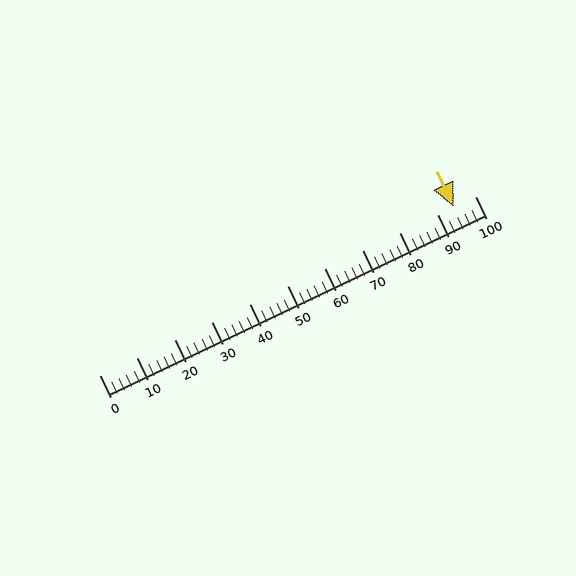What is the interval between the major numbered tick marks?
The major tick marks are spaced 10 units apart.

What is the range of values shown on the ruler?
The ruler shows values from 0 to 100.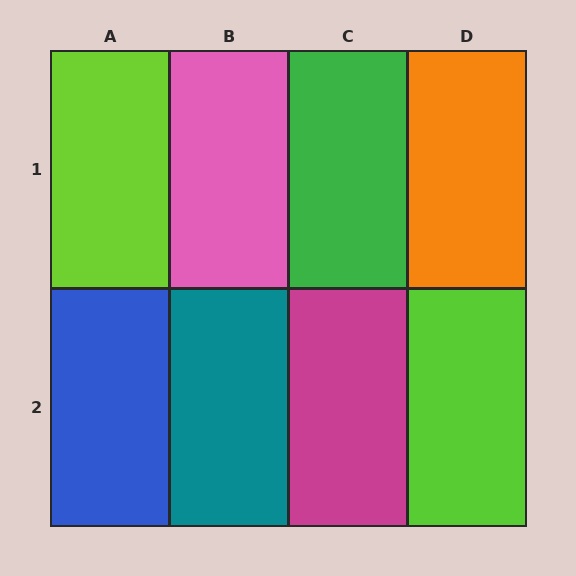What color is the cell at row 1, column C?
Green.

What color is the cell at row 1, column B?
Pink.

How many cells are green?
1 cell is green.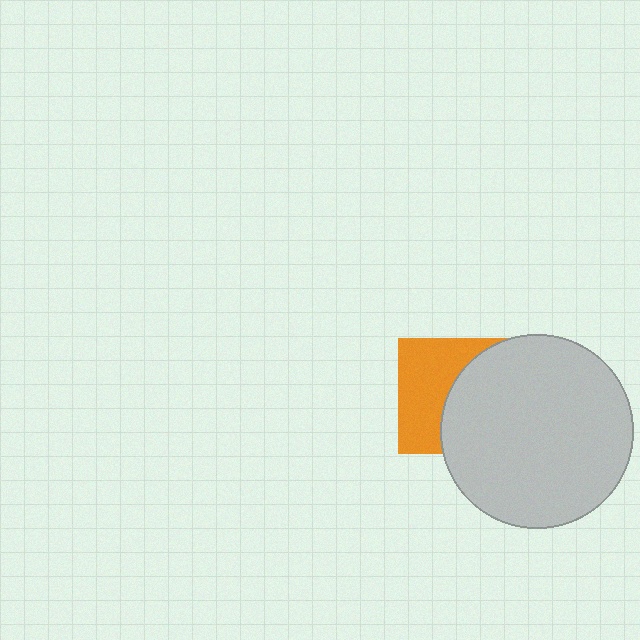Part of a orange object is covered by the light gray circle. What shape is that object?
It is a square.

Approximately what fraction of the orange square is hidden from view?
Roughly 50% of the orange square is hidden behind the light gray circle.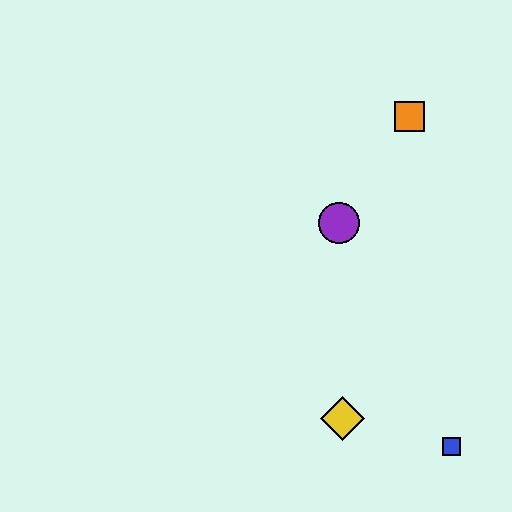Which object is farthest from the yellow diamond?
The orange square is farthest from the yellow diamond.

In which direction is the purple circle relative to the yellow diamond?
The purple circle is above the yellow diamond.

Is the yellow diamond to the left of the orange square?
Yes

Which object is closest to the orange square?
The purple circle is closest to the orange square.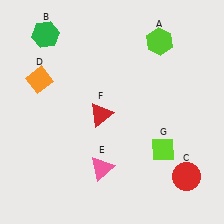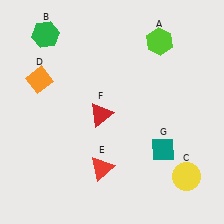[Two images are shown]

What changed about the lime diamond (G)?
In Image 1, G is lime. In Image 2, it changed to teal.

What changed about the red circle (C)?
In Image 1, C is red. In Image 2, it changed to yellow.